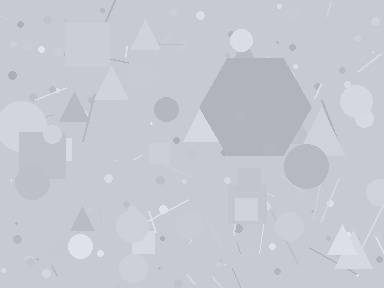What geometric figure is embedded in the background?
A hexagon is embedded in the background.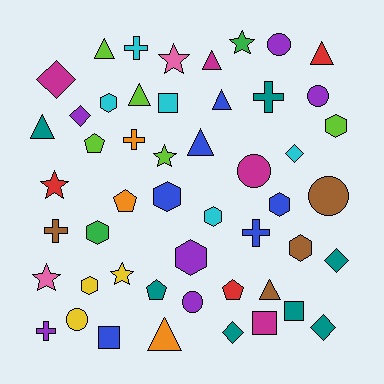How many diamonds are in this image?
There are 6 diamonds.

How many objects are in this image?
There are 50 objects.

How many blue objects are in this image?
There are 6 blue objects.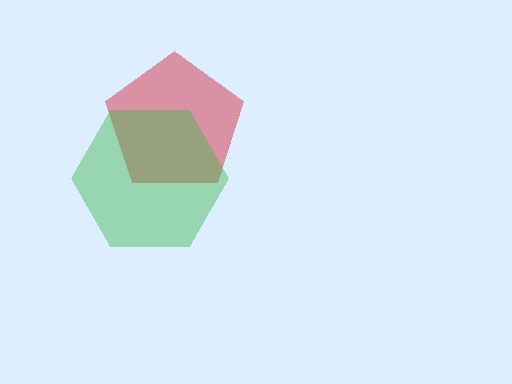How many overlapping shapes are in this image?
There are 2 overlapping shapes in the image.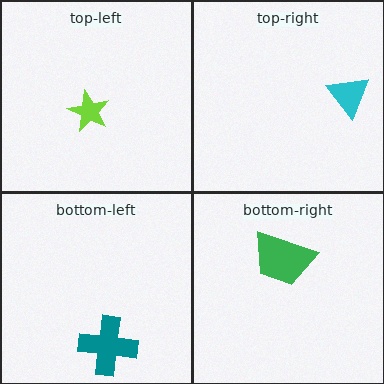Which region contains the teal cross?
The bottom-left region.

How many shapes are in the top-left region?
1.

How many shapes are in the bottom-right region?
1.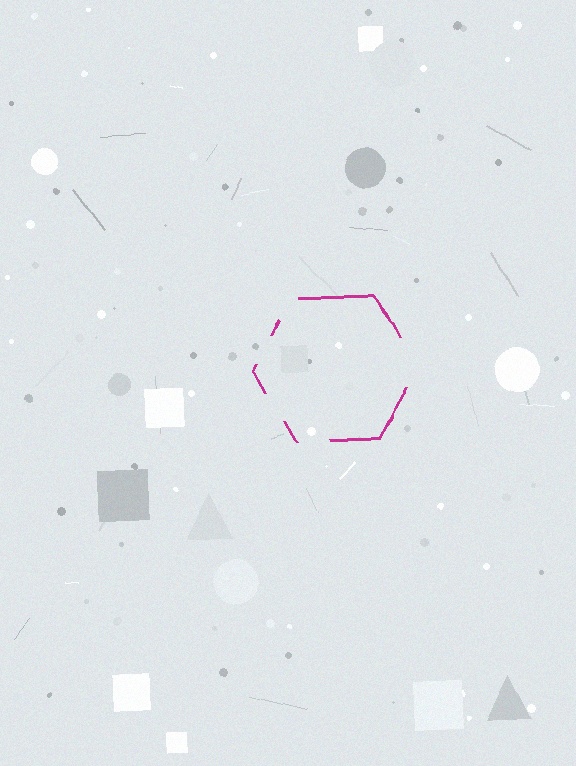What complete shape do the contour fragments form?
The contour fragments form a hexagon.